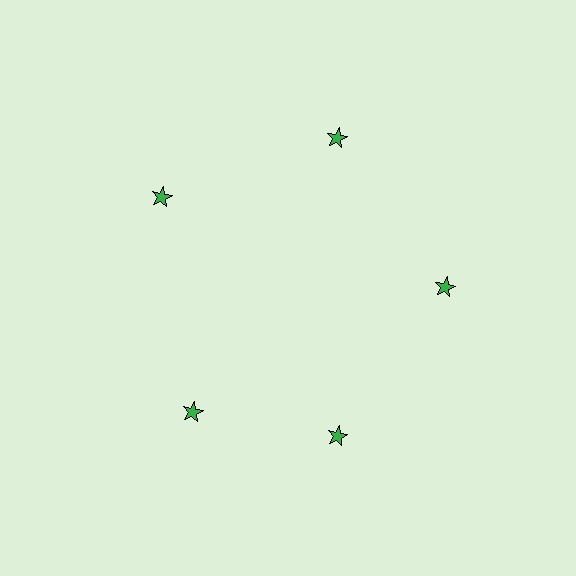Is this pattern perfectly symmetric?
No. The 5 green stars are arranged in a ring, but one element near the 8 o'clock position is rotated out of alignment along the ring, breaking the 5-fold rotational symmetry.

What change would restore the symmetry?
The symmetry would be restored by rotating it back into even spacing with its neighbors so that all 5 stars sit at equal angles and equal distance from the center.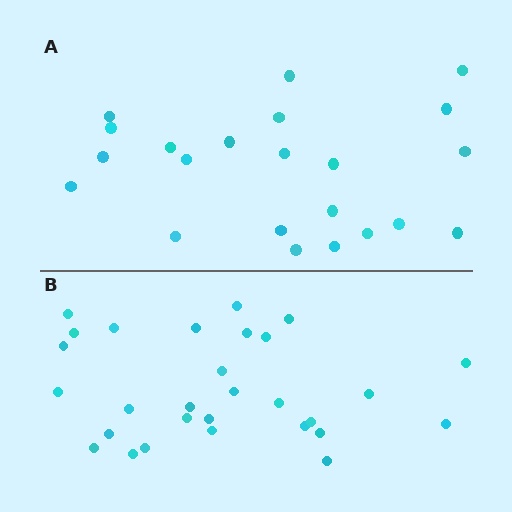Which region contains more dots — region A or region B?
Region B (the bottom region) has more dots.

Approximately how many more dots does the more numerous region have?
Region B has roughly 8 or so more dots than region A.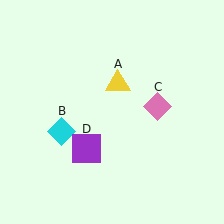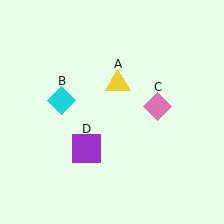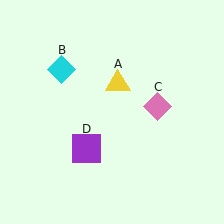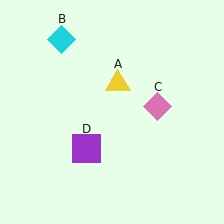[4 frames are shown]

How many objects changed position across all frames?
1 object changed position: cyan diamond (object B).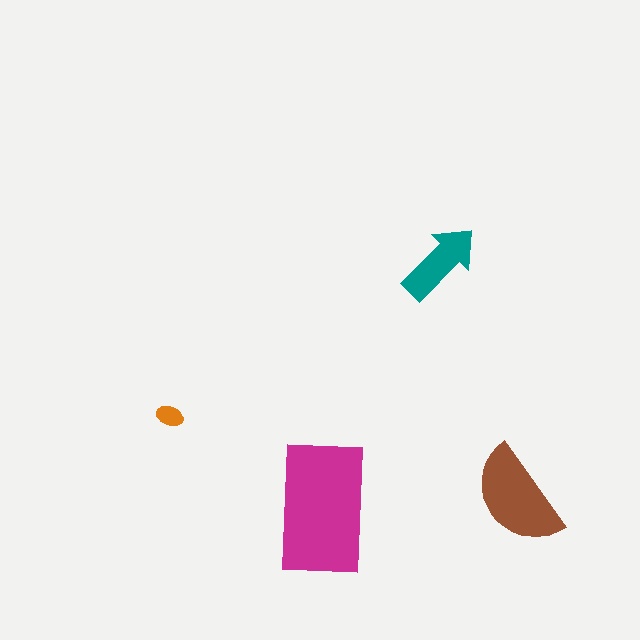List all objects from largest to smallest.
The magenta rectangle, the brown semicircle, the teal arrow, the orange ellipse.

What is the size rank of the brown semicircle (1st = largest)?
2nd.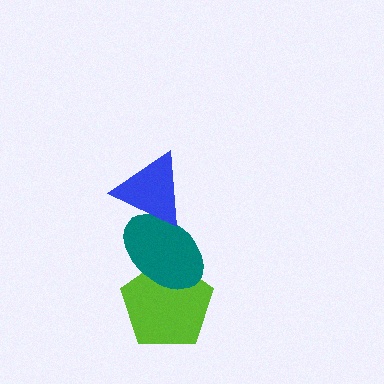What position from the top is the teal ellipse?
The teal ellipse is 2nd from the top.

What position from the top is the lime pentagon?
The lime pentagon is 3rd from the top.